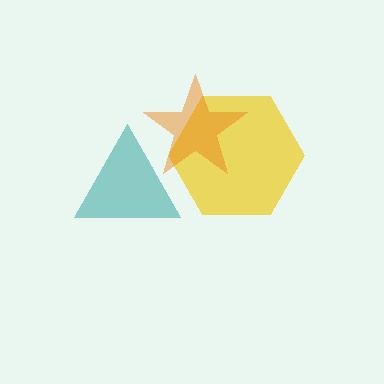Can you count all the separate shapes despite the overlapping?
Yes, there are 3 separate shapes.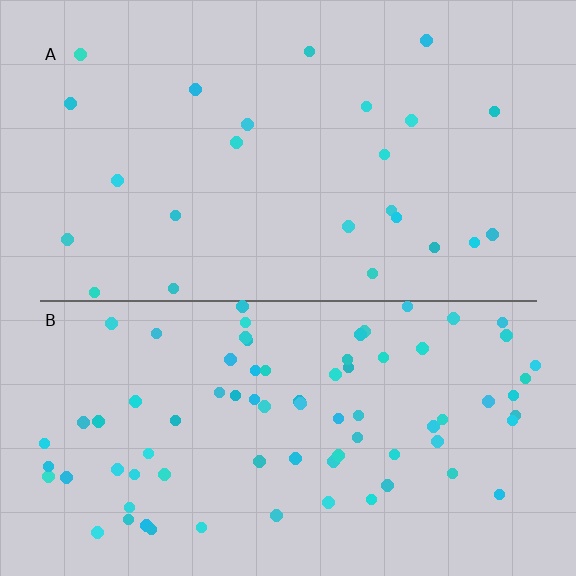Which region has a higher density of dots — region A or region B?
B (the bottom).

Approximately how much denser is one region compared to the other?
Approximately 3.2× — region B over region A.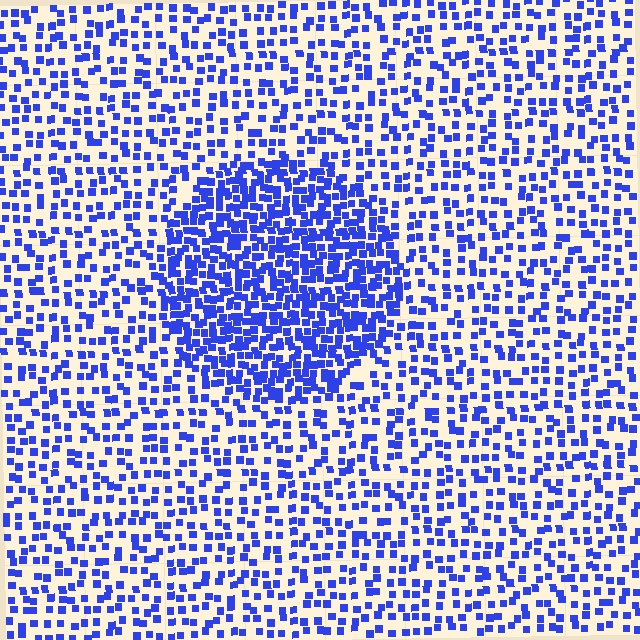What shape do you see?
I see a circle.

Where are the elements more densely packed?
The elements are more densely packed inside the circle boundary.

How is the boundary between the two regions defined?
The boundary is defined by a change in element density (approximately 2.1x ratio). All elements are the same color, size, and shape.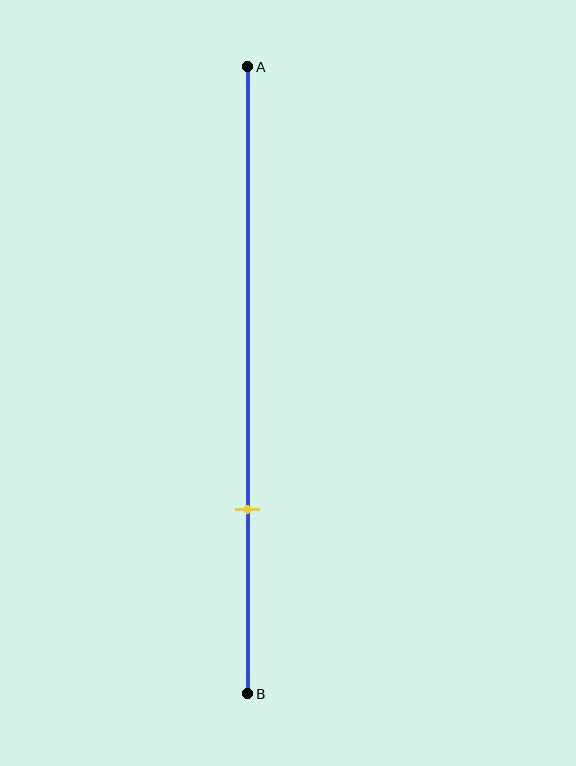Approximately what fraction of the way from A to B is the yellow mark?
The yellow mark is approximately 70% of the way from A to B.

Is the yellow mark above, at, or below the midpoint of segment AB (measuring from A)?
The yellow mark is below the midpoint of segment AB.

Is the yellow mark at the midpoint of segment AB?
No, the mark is at about 70% from A, not at the 50% midpoint.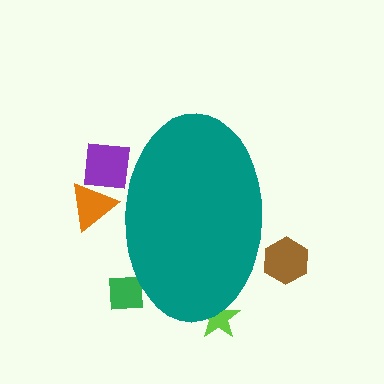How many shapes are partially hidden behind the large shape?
5 shapes are partially hidden.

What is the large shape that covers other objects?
A teal ellipse.